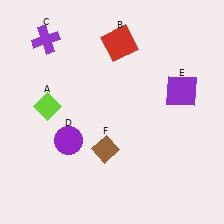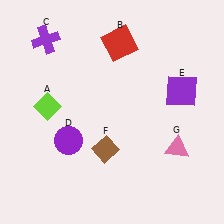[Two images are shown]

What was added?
A pink triangle (G) was added in Image 2.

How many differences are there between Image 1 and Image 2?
There is 1 difference between the two images.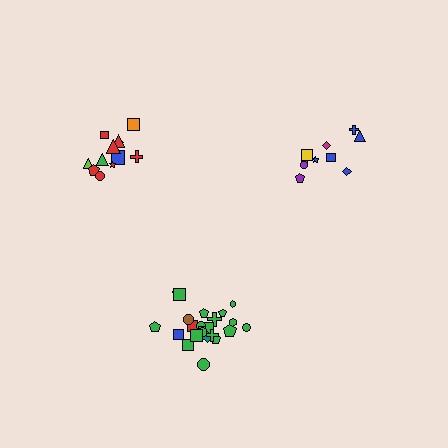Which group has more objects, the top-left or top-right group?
The top-left group.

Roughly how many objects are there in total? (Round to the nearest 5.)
Roughly 45 objects in total.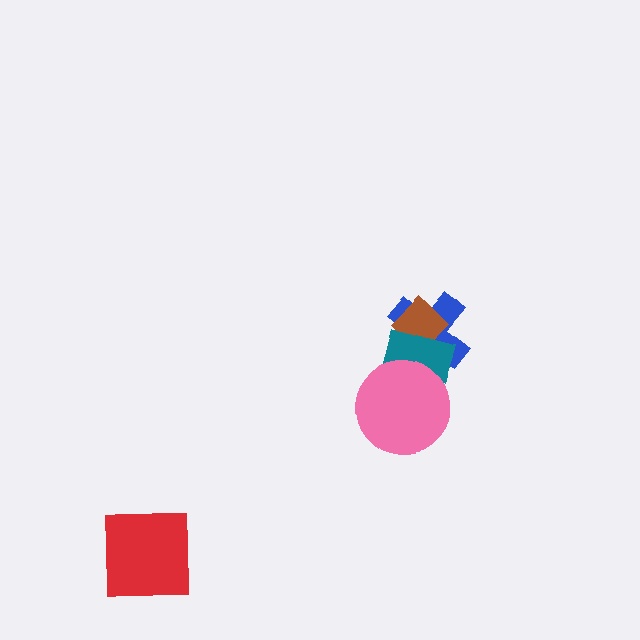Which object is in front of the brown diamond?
The teal rectangle is in front of the brown diamond.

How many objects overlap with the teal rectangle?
3 objects overlap with the teal rectangle.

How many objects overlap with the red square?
0 objects overlap with the red square.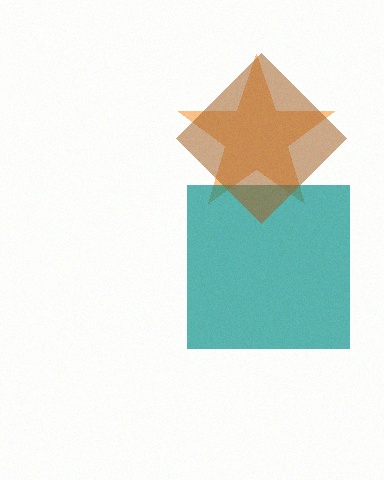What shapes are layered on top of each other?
The layered shapes are: an orange star, a teal square, a brown diamond.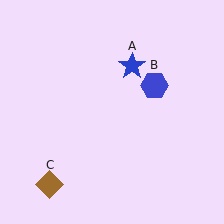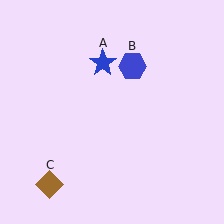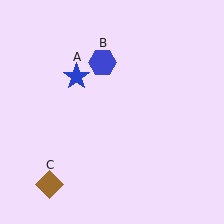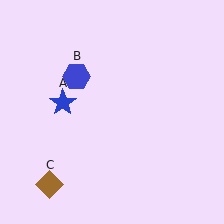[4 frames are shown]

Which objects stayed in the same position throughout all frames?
Brown diamond (object C) remained stationary.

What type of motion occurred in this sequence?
The blue star (object A), blue hexagon (object B) rotated counterclockwise around the center of the scene.